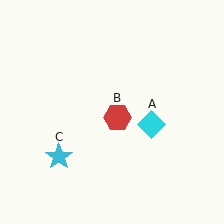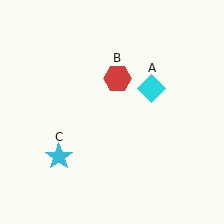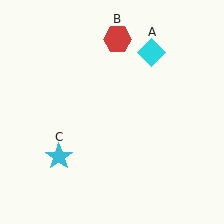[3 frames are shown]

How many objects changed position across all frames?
2 objects changed position: cyan diamond (object A), red hexagon (object B).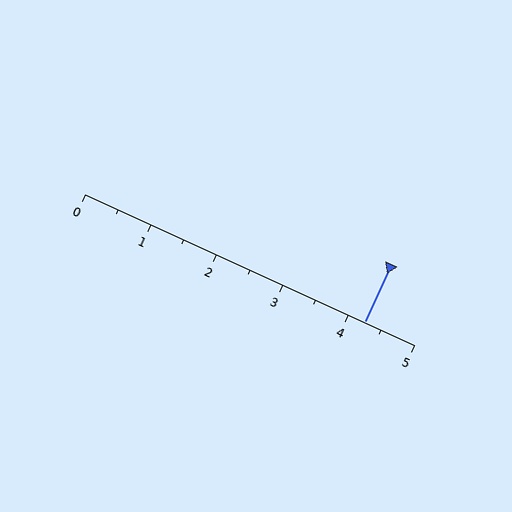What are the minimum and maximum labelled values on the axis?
The axis runs from 0 to 5.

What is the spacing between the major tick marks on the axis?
The major ticks are spaced 1 apart.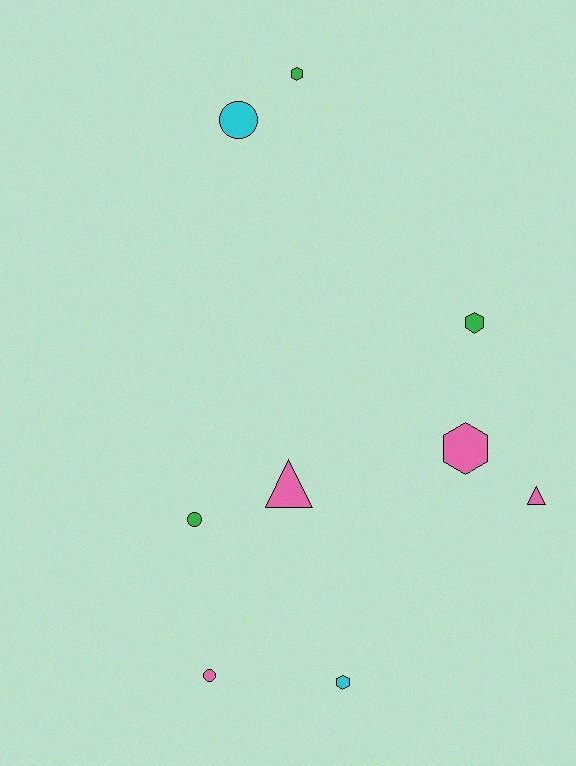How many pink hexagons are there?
There is 1 pink hexagon.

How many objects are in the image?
There are 9 objects.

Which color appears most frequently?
Pink, with 4 objects.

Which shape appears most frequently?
Hexagon, with 4 objects.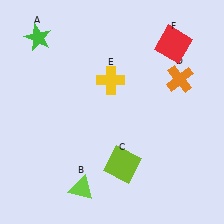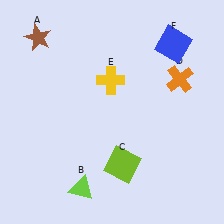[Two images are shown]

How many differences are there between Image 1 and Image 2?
There are 2 differences between the two images.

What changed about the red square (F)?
In Image 1, F is red. In Image 2, it changed to blue.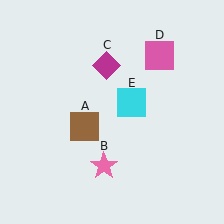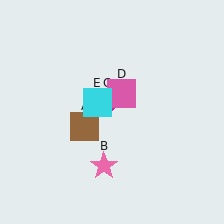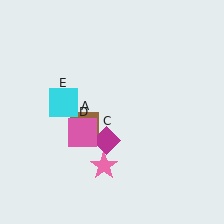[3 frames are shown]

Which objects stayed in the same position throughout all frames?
Brown square (object A) and pink star (object B) remained stationary.